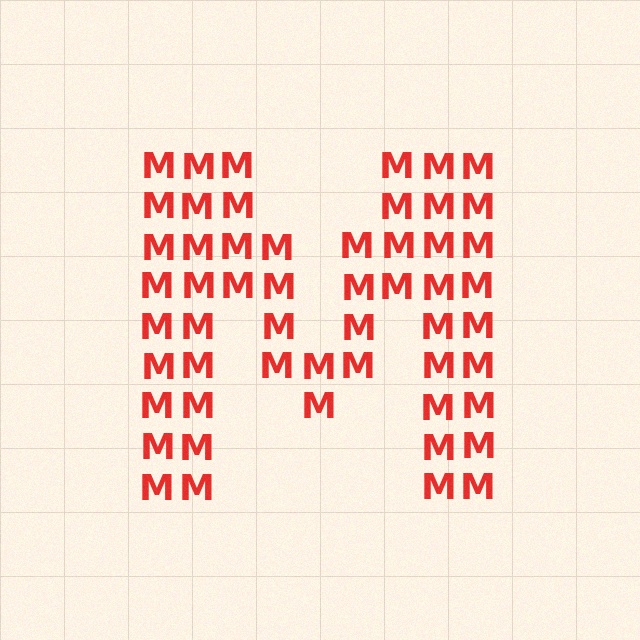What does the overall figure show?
The overall figure shows the letter M.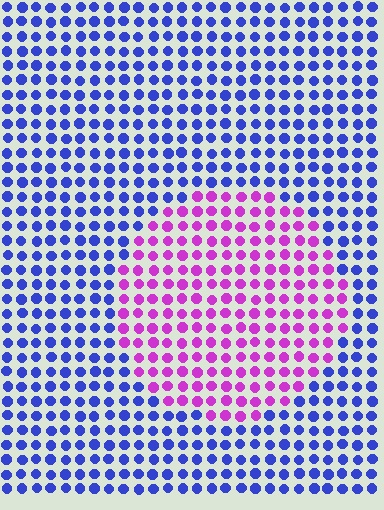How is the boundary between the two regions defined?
The boundary is defined purely by a slight shift in hue (about 64 degrees). Spacing, size, and orientation are identical on both sides.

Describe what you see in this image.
The image is filled with small blue elements in a uniform arrangement. A circle-shaped region is visible where the elements are tinted to a slightly different hue, forming a subtle color boundary.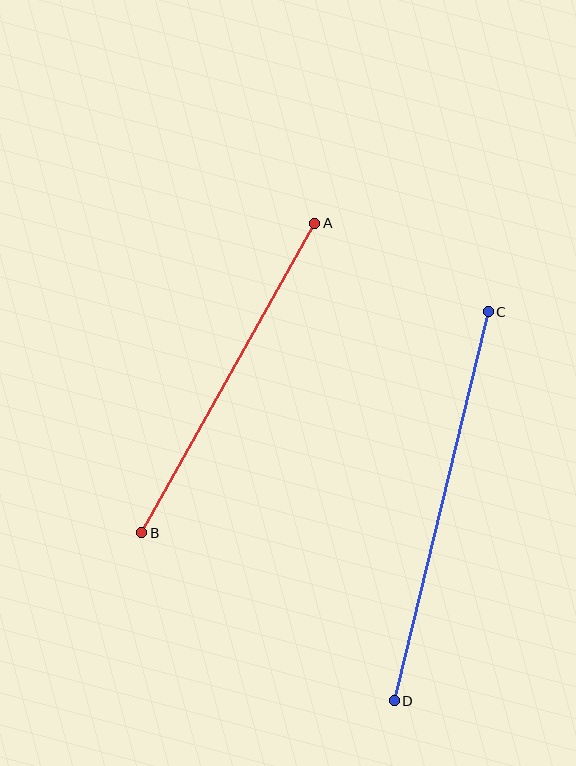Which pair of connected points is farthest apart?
Points C and D are farthest apart.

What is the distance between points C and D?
The distance is approximately 400 pixels.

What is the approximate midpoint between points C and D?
The midpoint is at approximately (441, 506) pixels.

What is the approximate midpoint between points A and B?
The midpoint is at approximately (228, 378) pixels.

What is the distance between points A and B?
The distance is approximately 355 pixels.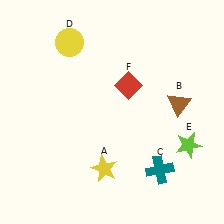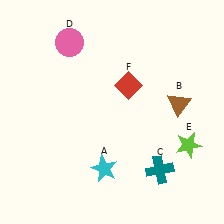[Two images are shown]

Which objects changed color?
A changed from yellow to cyan. D changed from yellow to pink.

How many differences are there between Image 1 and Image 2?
There are 2 differences between the two images.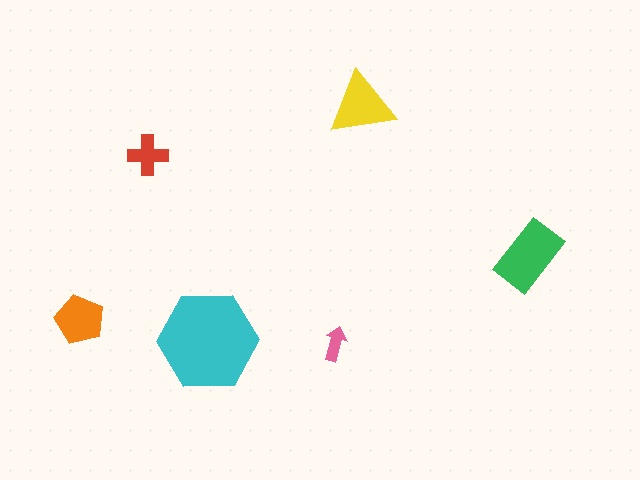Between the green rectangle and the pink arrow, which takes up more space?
The green rectangle.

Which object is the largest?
The cyan hexagon.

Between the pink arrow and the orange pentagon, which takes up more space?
The orange pentagon.